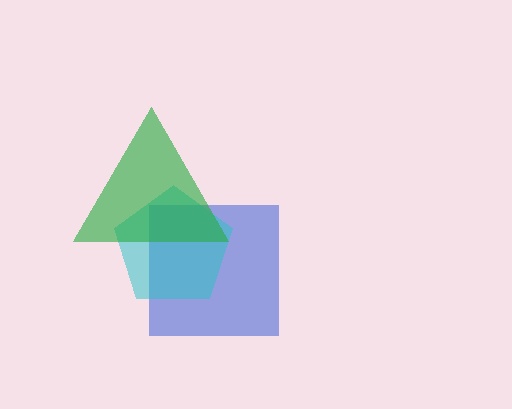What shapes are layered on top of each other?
The layered shapes are: a blue square, a cyan pentagon, a green triangle.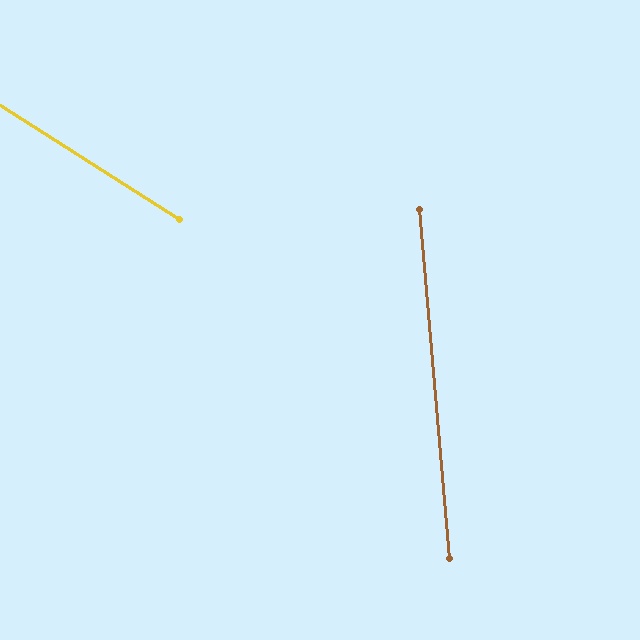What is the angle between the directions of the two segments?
Approximately 53 degrees.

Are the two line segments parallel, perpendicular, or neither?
Neither parallel nor perpendicular — they differ by about 53°.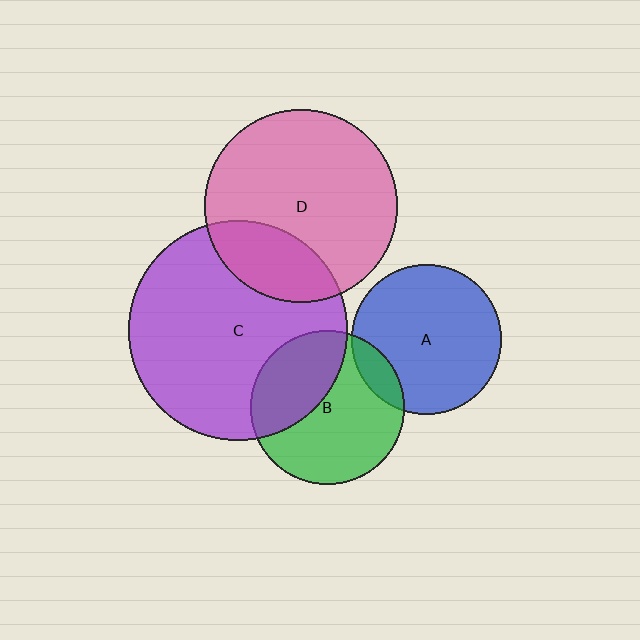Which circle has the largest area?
Circle C (purple).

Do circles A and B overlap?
Yes.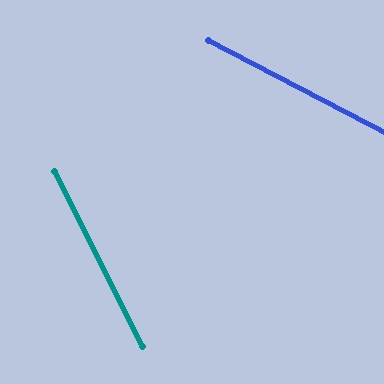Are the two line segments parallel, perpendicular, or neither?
Neither parallel nor perpendicular — they differ by about 36°.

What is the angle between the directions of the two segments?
Approximately 36 degrees.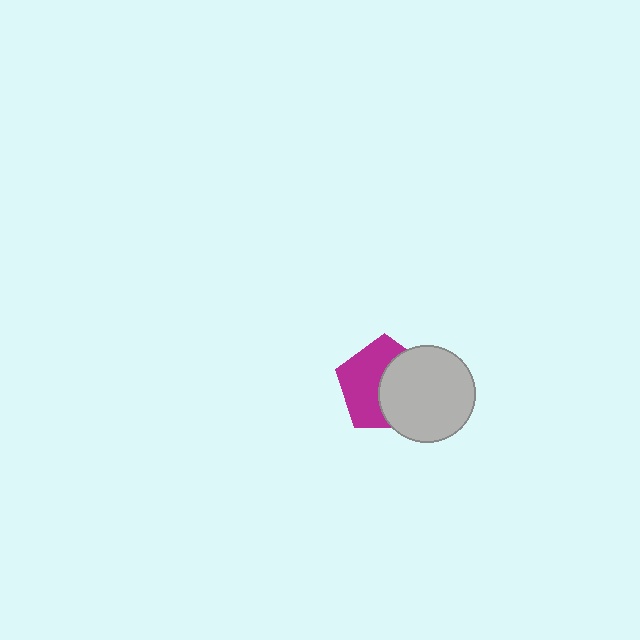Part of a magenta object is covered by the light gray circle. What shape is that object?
It is a pentagon.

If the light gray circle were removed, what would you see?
You would see the complete magenta pentagon.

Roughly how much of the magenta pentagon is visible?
About half of it is visible (roughly 52%).